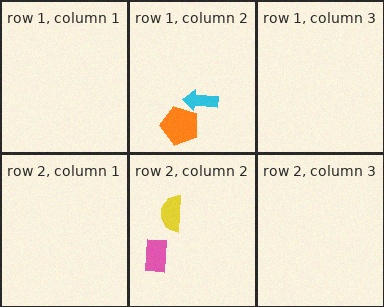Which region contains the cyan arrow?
The row 1, column 2 region.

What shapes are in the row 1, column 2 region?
The cyan arrow, the orange pentagon.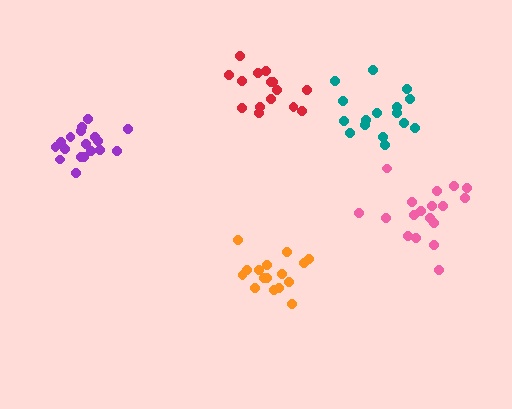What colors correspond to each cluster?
The clusters are colored: orange, purple, teal, pink, red.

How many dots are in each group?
Group 1: 16 dots, Group 2: 18 dots, Group 3: 16 dots, Group 4: 18 dots, Group 5: 15 dots (83 total).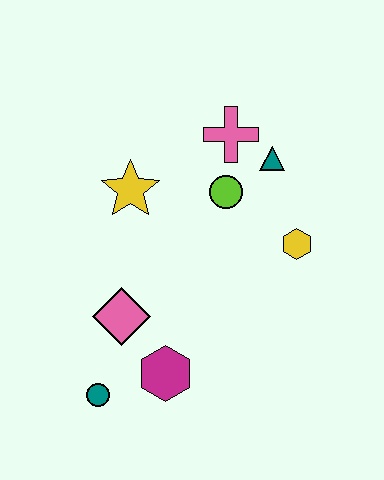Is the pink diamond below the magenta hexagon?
No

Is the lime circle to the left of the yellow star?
No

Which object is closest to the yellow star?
The lime circle is closest to the yellow star.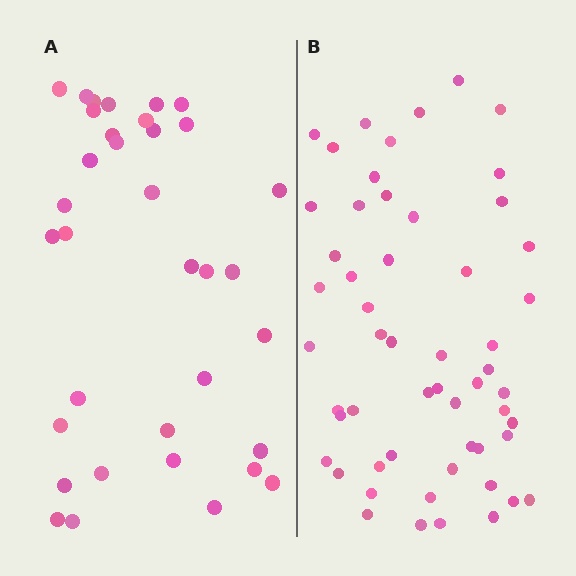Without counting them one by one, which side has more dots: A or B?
Region B (the right region) has more dots.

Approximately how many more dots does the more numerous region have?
Region B has approximately 20 more dots than region A.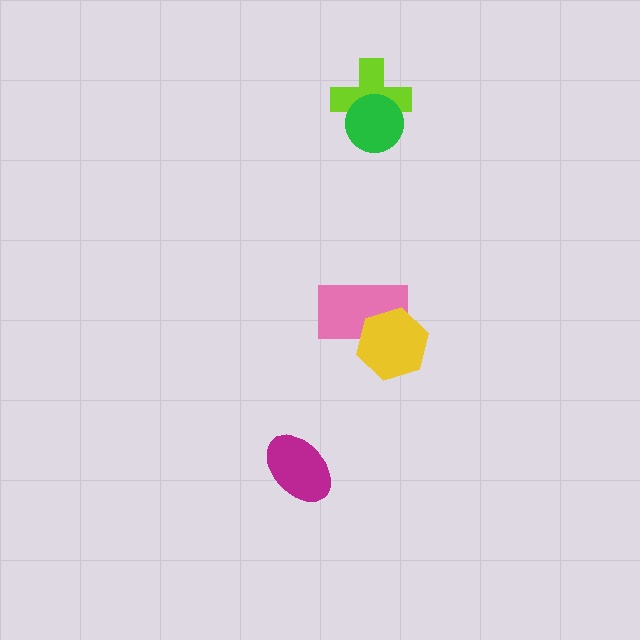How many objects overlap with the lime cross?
1 object overlaps with the lime cross.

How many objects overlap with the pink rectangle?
1 object overlaps with the pink rectangle.